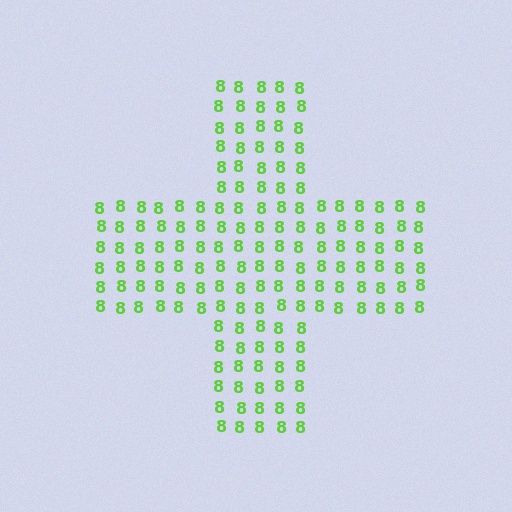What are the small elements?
The small elements are digit 8's.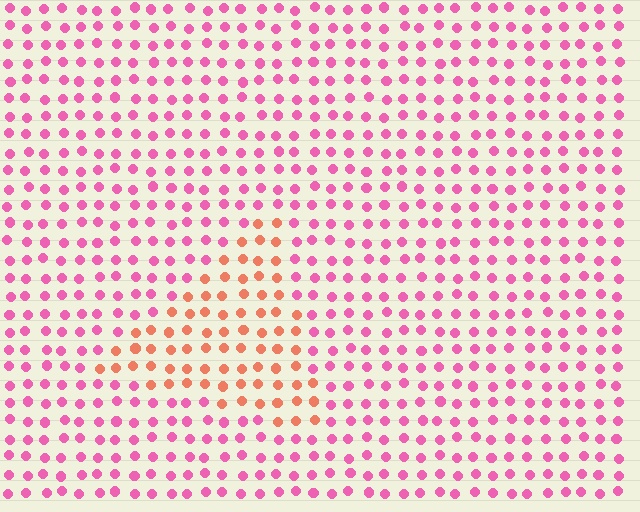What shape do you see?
I see a triangle.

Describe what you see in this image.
The image is filled with small pink elements in a uniform arrangement. A triangle-shaped region is visible where the elements are tinted to a slightly different hue, forming a subtle color boundary.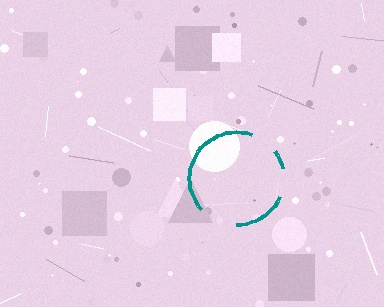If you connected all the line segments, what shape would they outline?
They would outline a circle.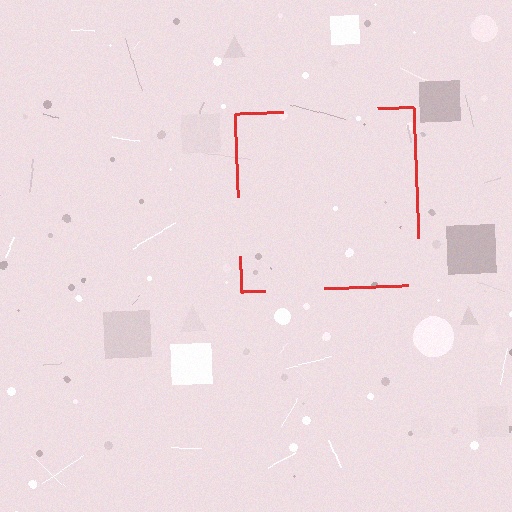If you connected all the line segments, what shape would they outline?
They would outline a square.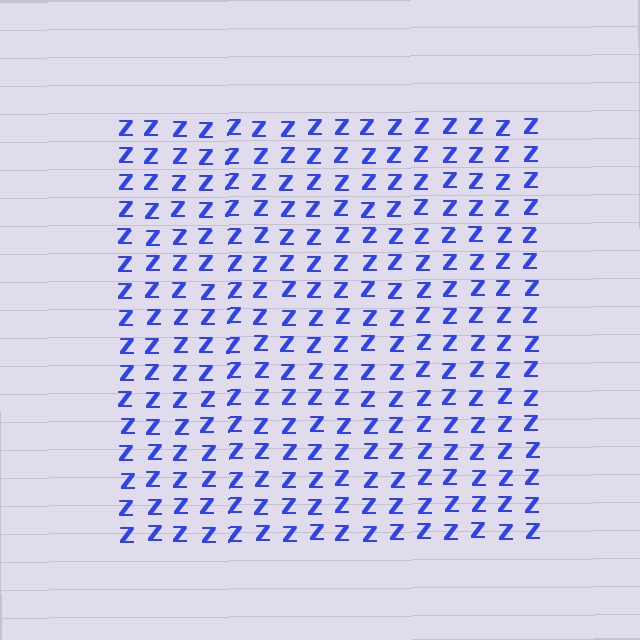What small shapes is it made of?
It is made of small letter Z's.